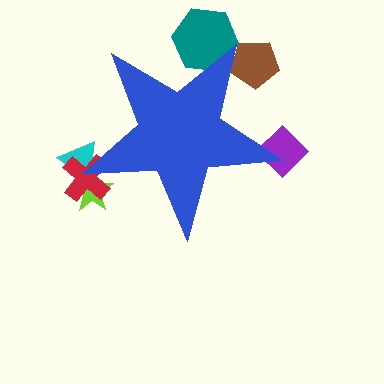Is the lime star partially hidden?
Yes, the lime star is partially hidden behind the blue star.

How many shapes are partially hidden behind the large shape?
6 shapes are partially hidden.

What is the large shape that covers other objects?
A blue star.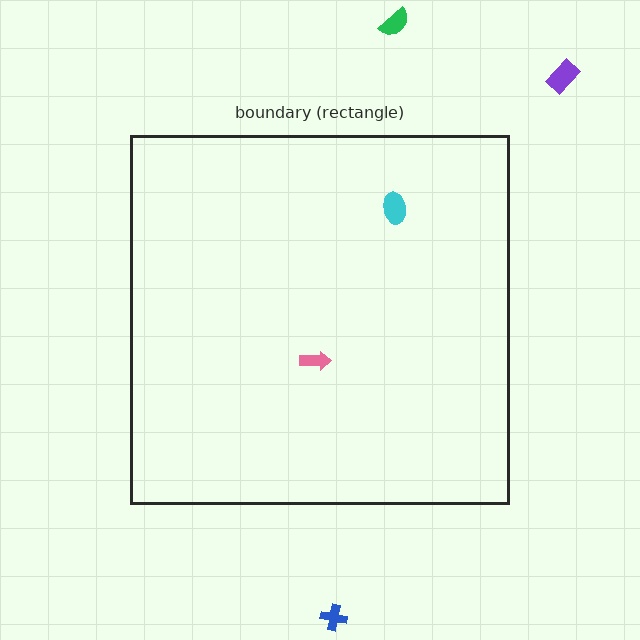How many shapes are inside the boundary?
2 inside, 3 outside.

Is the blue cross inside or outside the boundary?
Outside.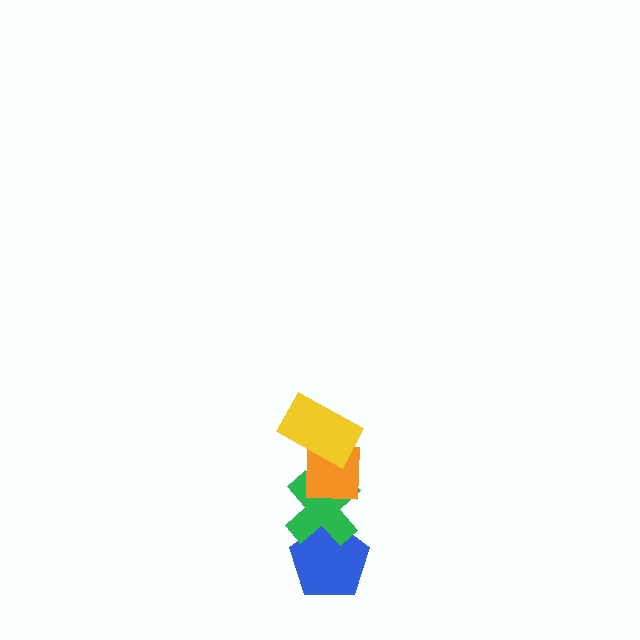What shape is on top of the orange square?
The yellow rectangle is on top of the orange square.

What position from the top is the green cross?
The green cross is 3rd from the top.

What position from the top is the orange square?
The orange square is 2nd from the top.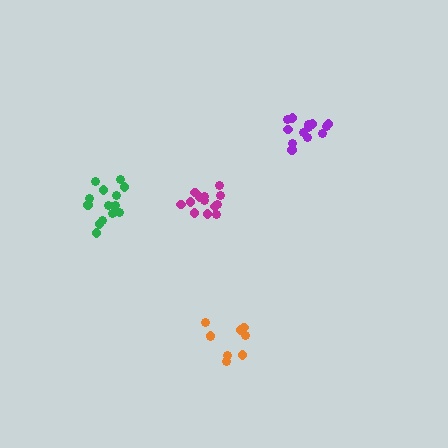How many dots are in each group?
Group 1: 13 dots, Group 2: 14 dots, Group 3: 13 dots, Group 4: 9 dots (49 total).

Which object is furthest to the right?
The purple cluster is rightmost.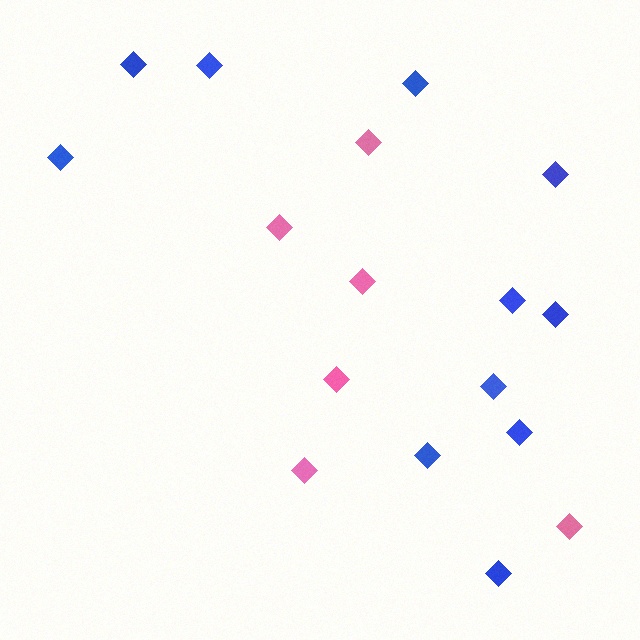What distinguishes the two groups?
There are 2 groups: one group of pink diamonds (6) and one group of blue diamonds (11).